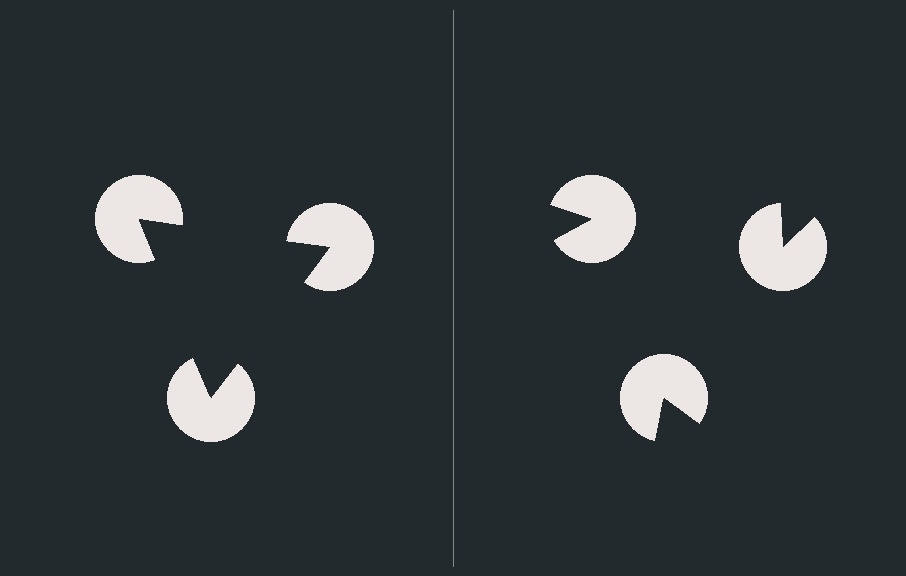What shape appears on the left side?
An illusory triangle.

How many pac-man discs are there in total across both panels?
6 — 3 on each side.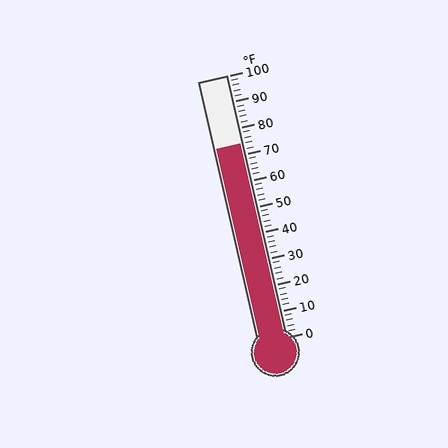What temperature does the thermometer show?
The thermometer shows approximately 74°F.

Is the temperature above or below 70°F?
The temperature is above 70°F.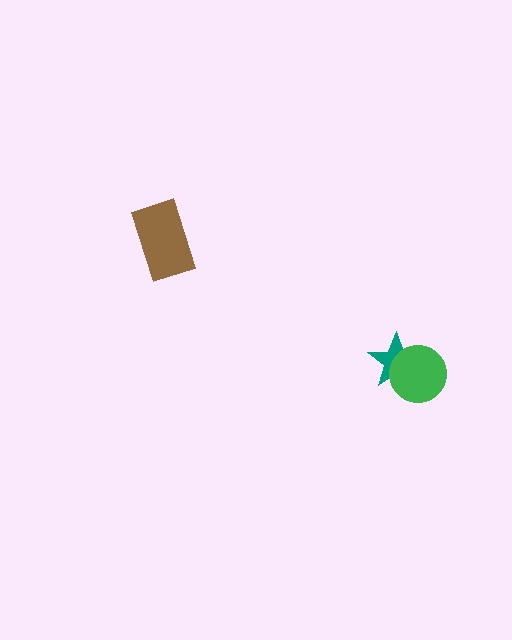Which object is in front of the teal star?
The green circle is in front of the teal star.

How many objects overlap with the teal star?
1 object overlaps with the teal star.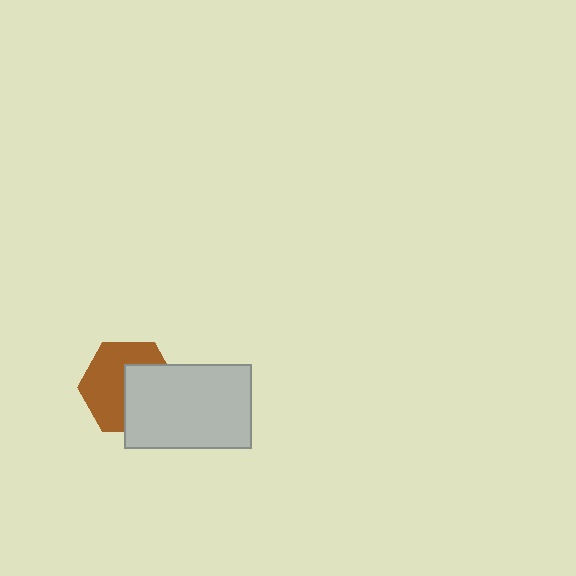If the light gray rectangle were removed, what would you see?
You would see the complete brown hexagon.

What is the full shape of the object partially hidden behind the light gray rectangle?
The partially hidden object is a brown hexagon.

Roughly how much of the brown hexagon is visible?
About half of it is visible (roughly 55%).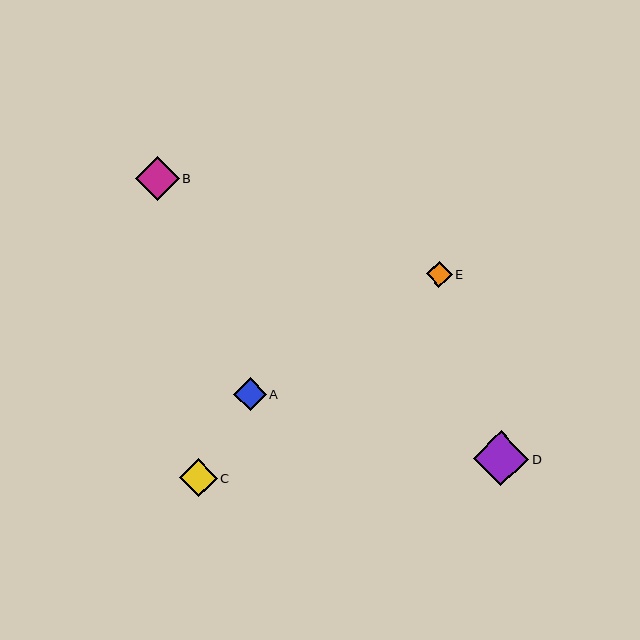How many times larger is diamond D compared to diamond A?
Diamond D is approximately 1.7 times the size of diamond A.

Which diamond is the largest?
Diamond D is the largest with a size of approximately 55 pixels.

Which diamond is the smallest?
Diamond E is the smallest with a size of approximately 25 pixels.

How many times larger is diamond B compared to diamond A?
Diamond B is approximately 1.3 times the size of diamond A.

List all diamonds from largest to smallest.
From largest to smallest: D, B, C, A, E.